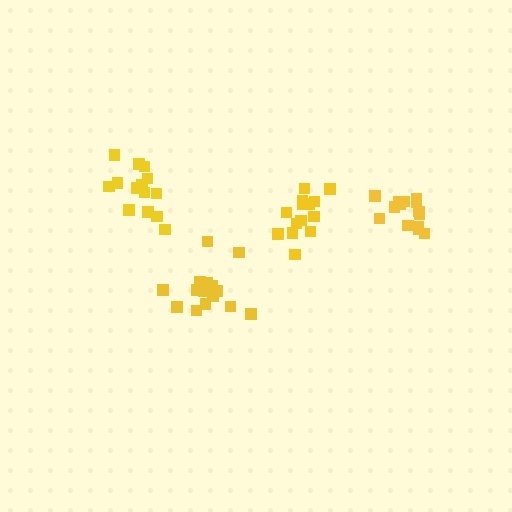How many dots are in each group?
Group 1: 16 dots, Group 2: 14 dots, Group 3: 15 dots, Group 4: 14 dots (59 total).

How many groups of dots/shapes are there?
There are 4 groups.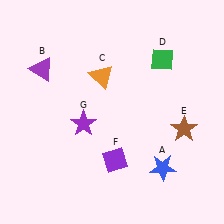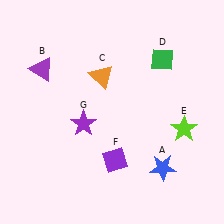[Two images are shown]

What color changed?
The star (E) changed from brown in Image 1 to lime in Image 2.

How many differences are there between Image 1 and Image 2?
There is 1 difference between the two images.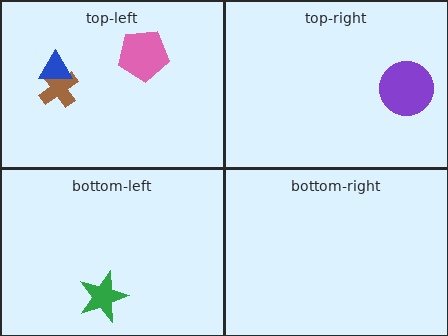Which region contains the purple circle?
The top-right region.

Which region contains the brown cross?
The top-left region.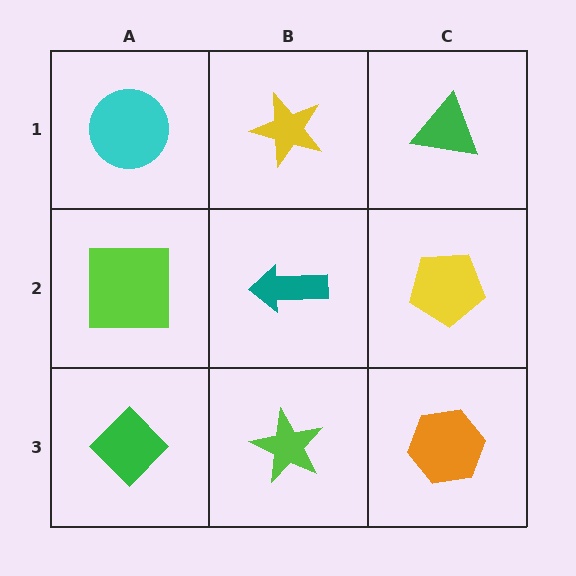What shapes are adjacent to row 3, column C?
A yellow pentagon (row 2, column C), a lime star (row 3, column B).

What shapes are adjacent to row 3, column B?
A teal arrow (row 2, column B), a green diamond (row 3, column A), an orange hexagon (row 3, column C).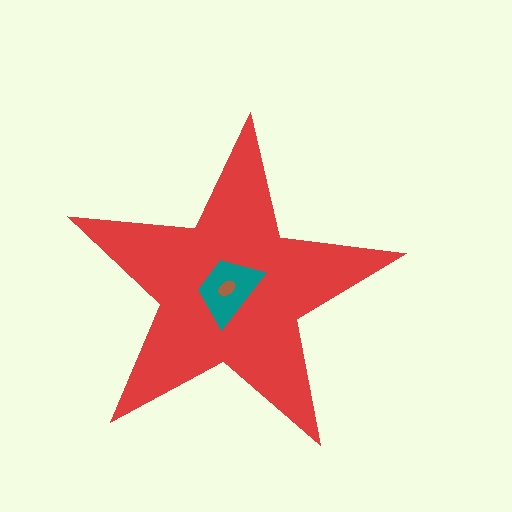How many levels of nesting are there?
3.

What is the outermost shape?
The red star.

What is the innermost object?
The brown ellipse.